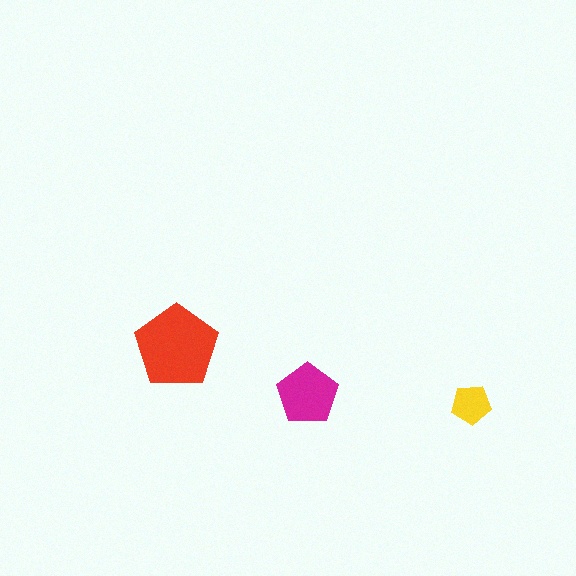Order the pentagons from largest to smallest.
the red one, the magenta one, the yellow one.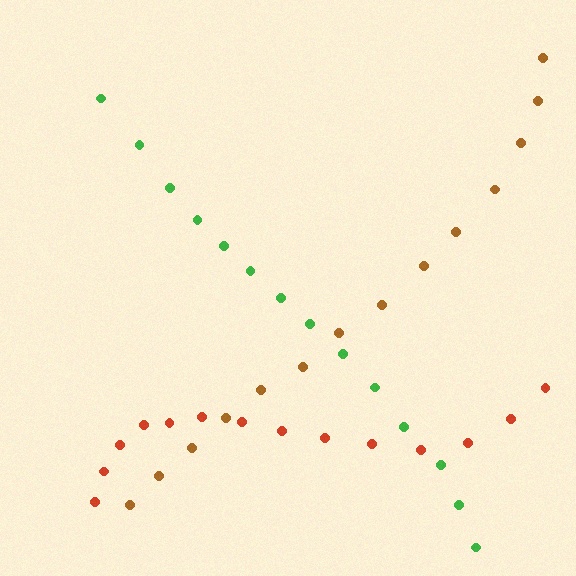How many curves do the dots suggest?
There are 3 distinct paths.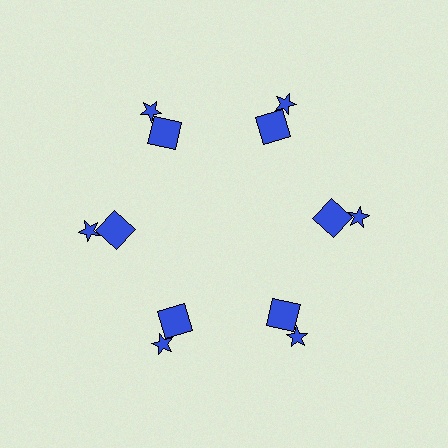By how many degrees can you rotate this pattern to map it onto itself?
The pattern maps onto itself every 60 degrees of rotation.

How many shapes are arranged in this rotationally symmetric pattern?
There are 12 shapes, arranged in 6 groups of 2.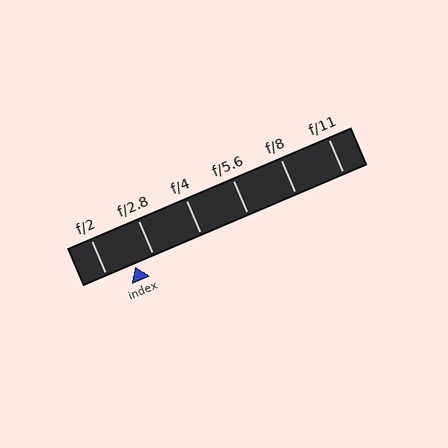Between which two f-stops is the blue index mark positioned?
The index mark is between f/2 and f/2.8.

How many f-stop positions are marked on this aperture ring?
There are 6 f-stop positions marked.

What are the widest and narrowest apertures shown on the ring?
The widest aperture shown is f/2 and the narrowest is f/11.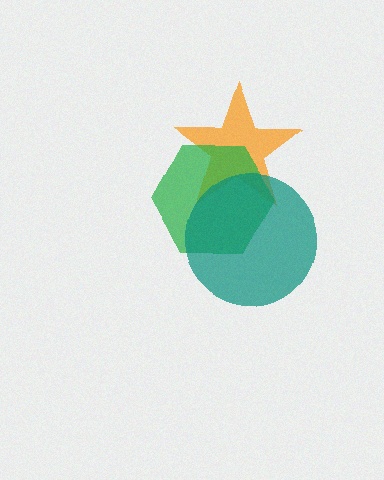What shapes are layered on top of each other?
The layered shapes are: an orange star, a green hexagon, a teal circle.